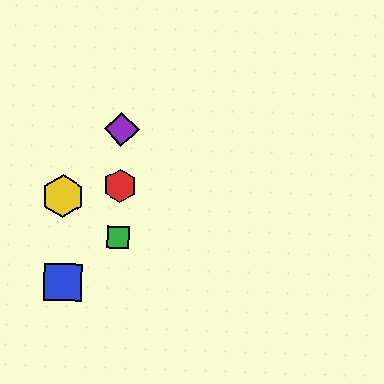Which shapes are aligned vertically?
The red hexagon, the green square, the purple diamond are aligned vertically.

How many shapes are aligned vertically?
3 shapes (the red hexagon, the green square, the purple diamond) are aligned vertically.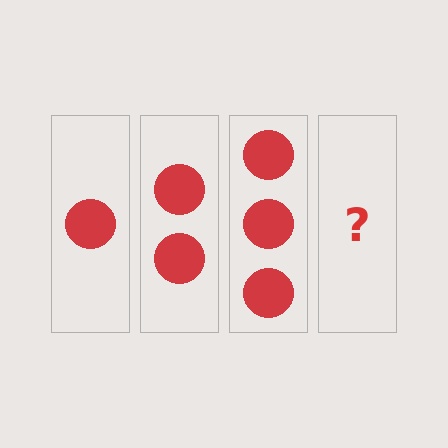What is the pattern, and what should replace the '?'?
The pattern is that each step adds one more circle. The '?' should be 4 circles.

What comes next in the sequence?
The next element should be 4 circles.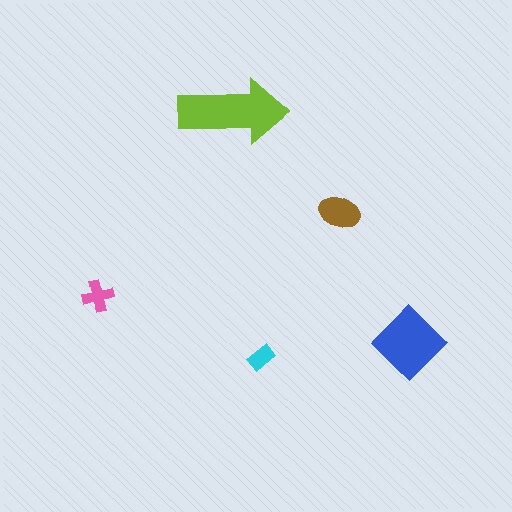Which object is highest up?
The lime arrow is topmost.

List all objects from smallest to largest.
The cyan rectangle, the pink cross, the brown ellipse, the blue diamond, the lime arrow.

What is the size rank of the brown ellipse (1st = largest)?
3rd.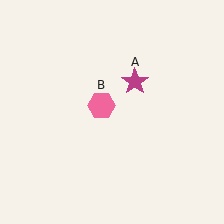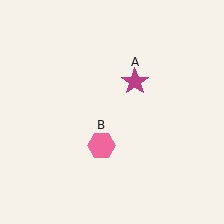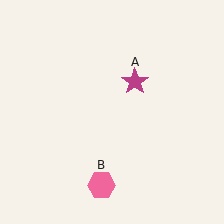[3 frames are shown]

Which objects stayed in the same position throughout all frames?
Magenta star (object A) remained stationary.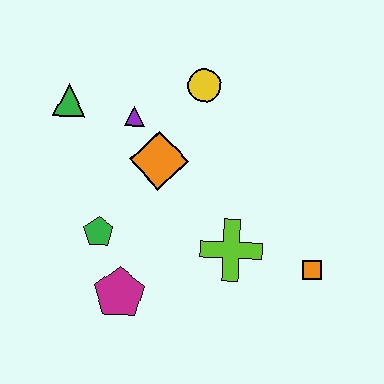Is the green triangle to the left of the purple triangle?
Yes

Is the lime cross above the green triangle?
No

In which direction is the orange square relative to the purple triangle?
The orange square is to the right of the purple triangle.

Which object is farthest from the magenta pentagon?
The yellow circle is farthest from the magenta pentagon.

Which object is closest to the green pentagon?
The magenta pentagon is closest to the green pentagon.